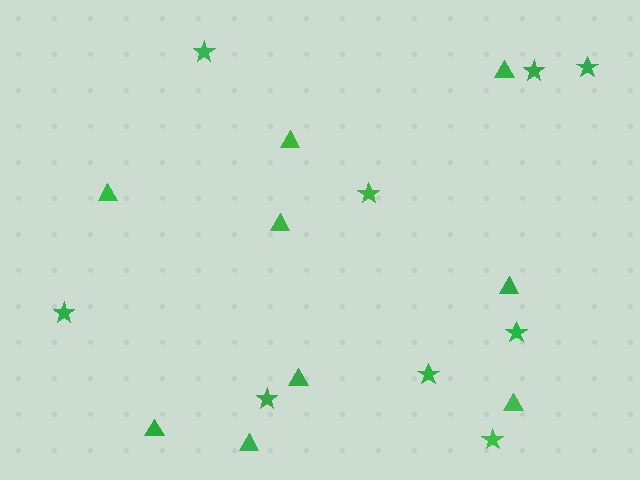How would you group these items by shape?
There are 2 groups: one group of triangles (9) and one group of stars (9).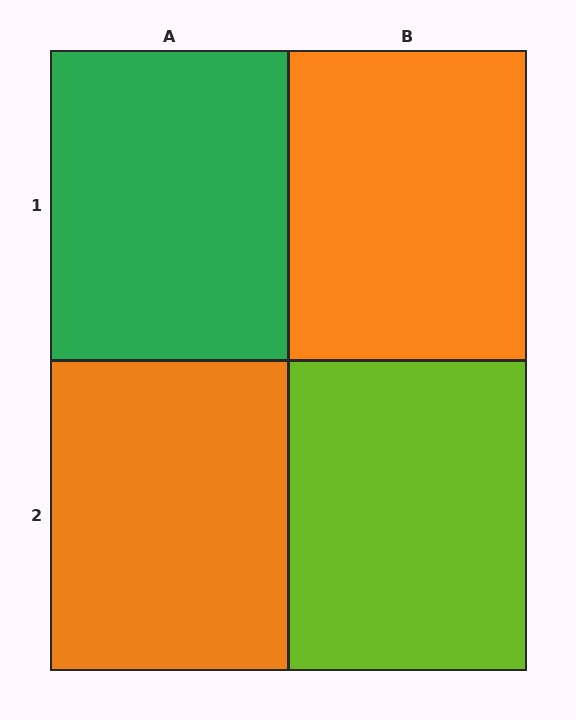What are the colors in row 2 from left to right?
Orange, lime.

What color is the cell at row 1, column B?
Orange.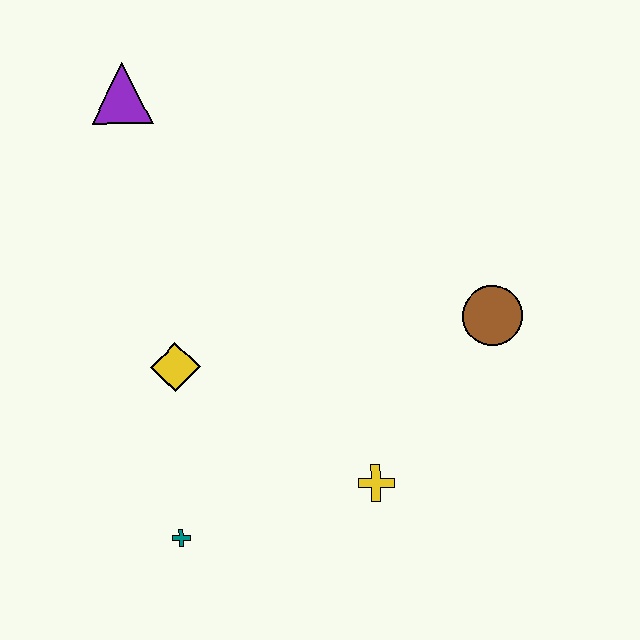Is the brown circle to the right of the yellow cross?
Yes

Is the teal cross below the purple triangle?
Yes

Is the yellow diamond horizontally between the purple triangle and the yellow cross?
Yes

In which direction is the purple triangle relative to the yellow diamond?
The purple triangle is above the yellow diamond.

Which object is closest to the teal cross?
The yellow diamond is closest to the teal cross.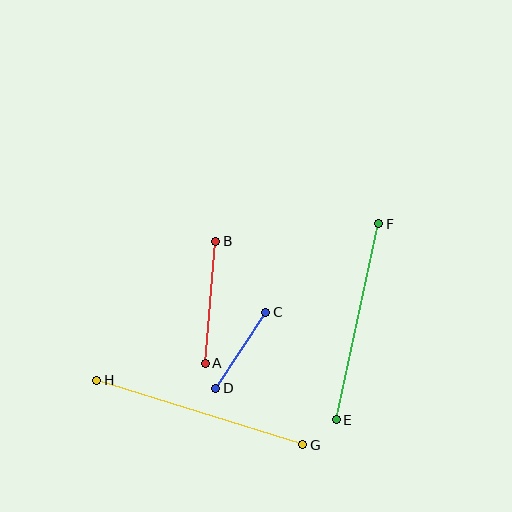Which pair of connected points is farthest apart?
Points G and H are farthest apart.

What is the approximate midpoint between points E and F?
The midpoint is at approximately (358, 322) pixels.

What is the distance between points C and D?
The distance is approximately 91 pixels.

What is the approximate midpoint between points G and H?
The midpoint is at approximately (200, 413) pixels.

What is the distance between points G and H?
The distance is approximately 216 pixels.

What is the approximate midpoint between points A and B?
The midpoint is at approximately (211, 302) pixels.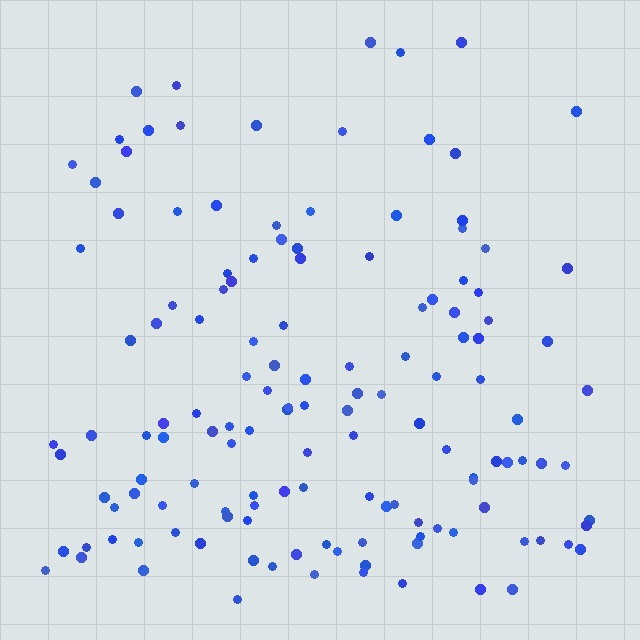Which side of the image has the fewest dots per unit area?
The top.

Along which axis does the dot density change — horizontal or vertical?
Vertical.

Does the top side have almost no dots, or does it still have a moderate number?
Still a moderate number, just noticeably fewer than the bottom.